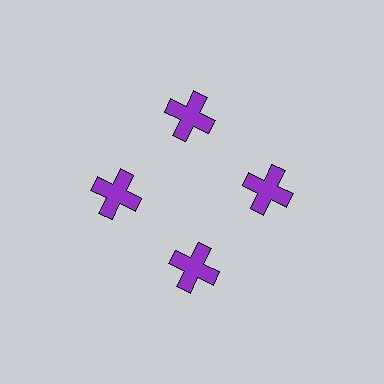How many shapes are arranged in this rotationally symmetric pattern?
There are 4 shapes, arranged in 4 groups of 1.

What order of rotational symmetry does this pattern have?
This pattern has 4-fold rotational symmetry.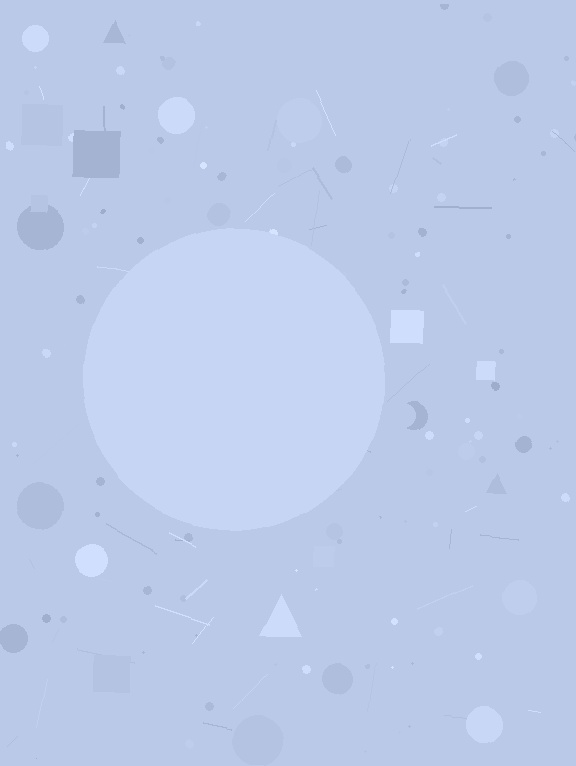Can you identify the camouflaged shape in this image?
The camouflaged shape is a circle.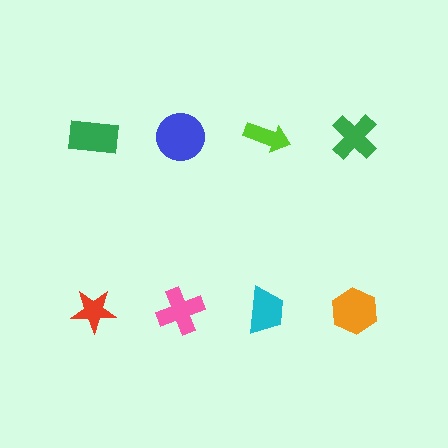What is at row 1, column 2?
A blue circle.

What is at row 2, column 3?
A cyan trapezoid.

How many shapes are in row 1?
4 shapes.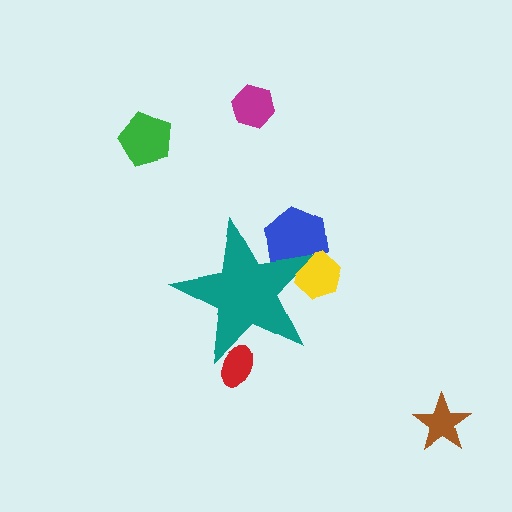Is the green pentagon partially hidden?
No, the green pentagon is fully visible.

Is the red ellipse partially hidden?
Yes, the red ellipse is partially hidden behind the teal star.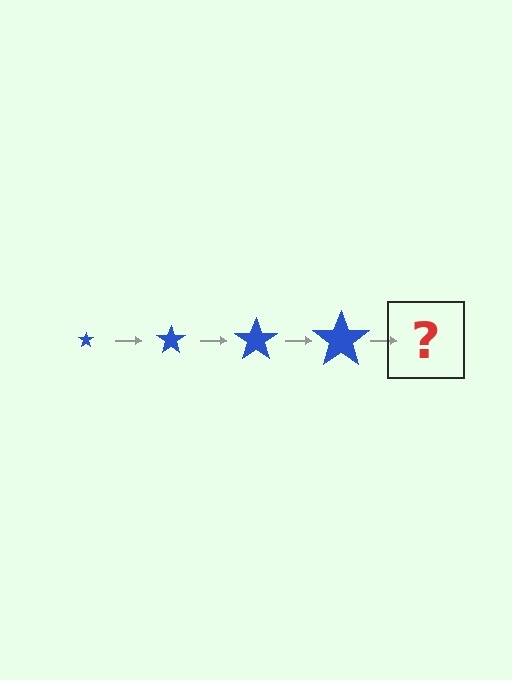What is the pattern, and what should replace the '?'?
The pattern is that the star gets progressively larger each step. The '?' should be a blue star, larger than the previous one.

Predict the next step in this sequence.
The next step is a blue star, larger than the previous one.